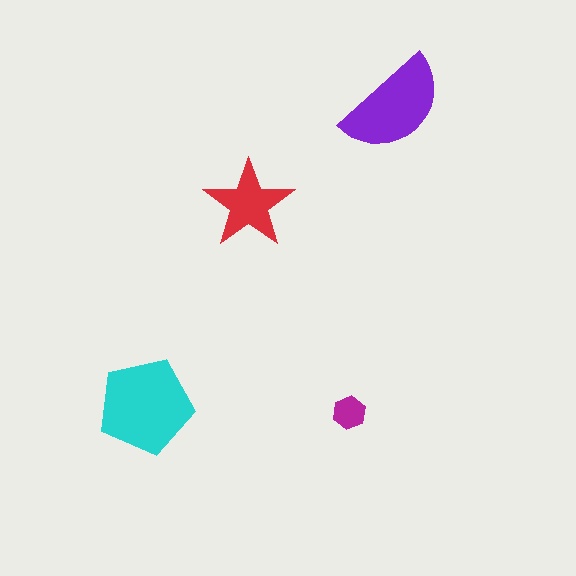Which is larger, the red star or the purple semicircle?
The purple semicircle.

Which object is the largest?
The cyan pentagon.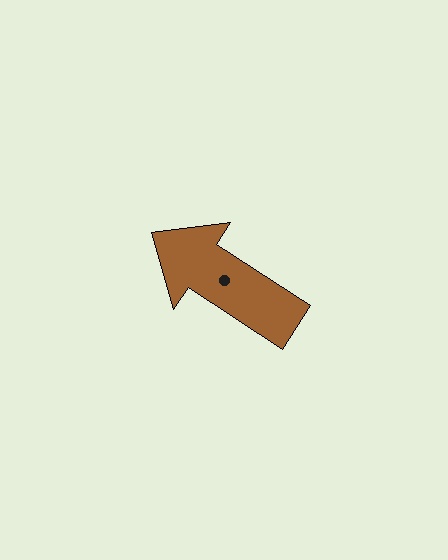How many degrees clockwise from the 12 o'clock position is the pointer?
Approximately 303 degrees.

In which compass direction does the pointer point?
Northwest.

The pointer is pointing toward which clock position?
Roughly 10 o'clock.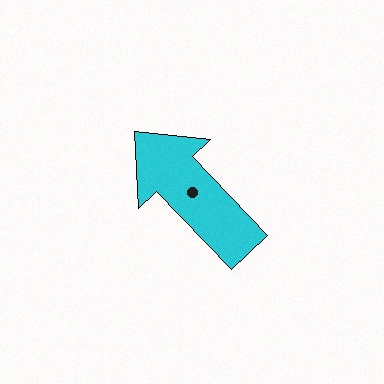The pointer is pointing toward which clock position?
Roughly 11 o'clock.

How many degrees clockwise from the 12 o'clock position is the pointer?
Approximately 316 degrees.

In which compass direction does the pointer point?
Northwest.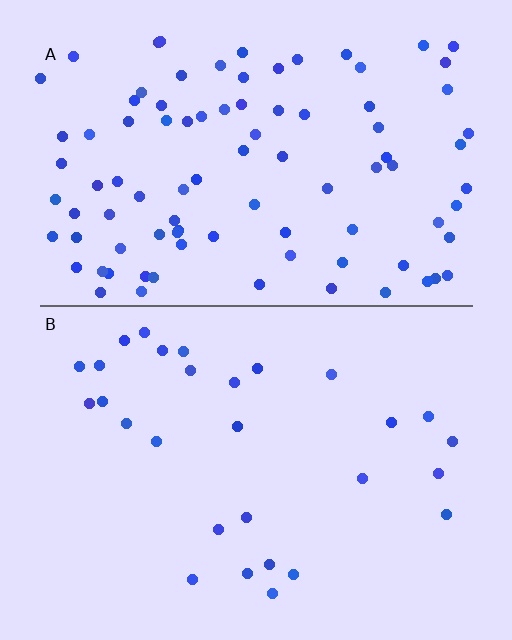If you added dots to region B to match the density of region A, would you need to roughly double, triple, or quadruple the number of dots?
Approximately triple.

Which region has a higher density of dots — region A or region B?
A (the top).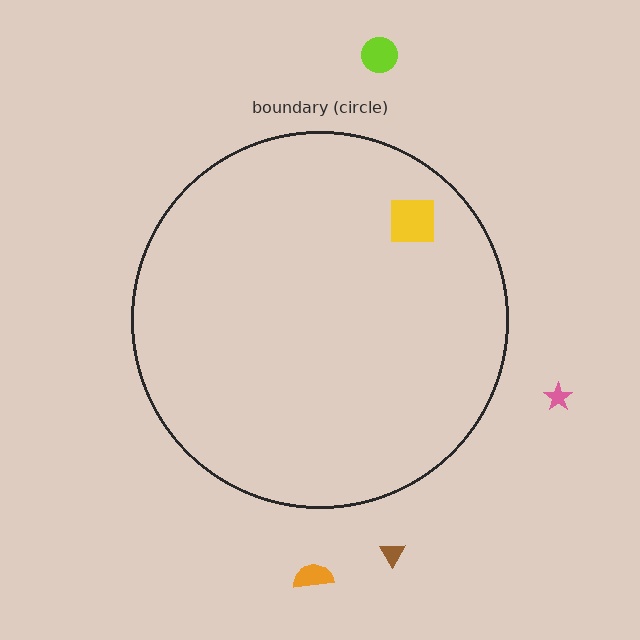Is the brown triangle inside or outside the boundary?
Outside.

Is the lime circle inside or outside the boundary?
Outside.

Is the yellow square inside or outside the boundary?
Inside.